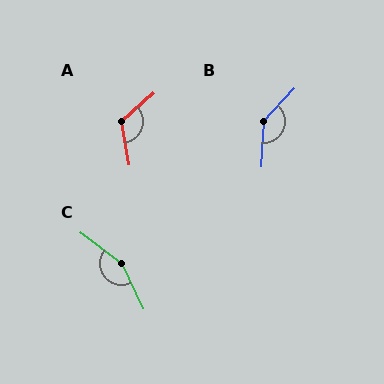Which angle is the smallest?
A, at approximately 121 degrees.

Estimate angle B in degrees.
Approximately 140 degrees.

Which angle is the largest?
C, at approximately 153 degrees.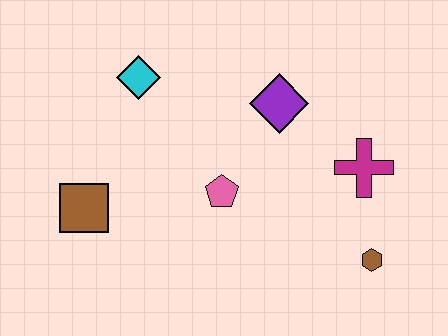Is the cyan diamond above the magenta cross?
Yes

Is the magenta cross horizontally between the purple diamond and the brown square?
No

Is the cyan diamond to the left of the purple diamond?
Yes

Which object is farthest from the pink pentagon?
The brown hexagon is farthest from the pink pentagon.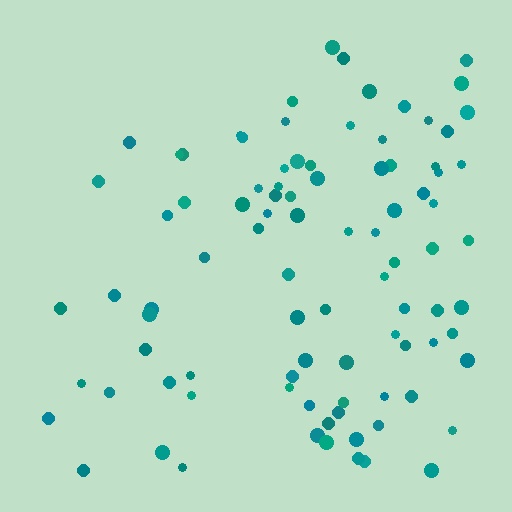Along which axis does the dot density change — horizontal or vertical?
Horizontal.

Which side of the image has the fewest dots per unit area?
The left.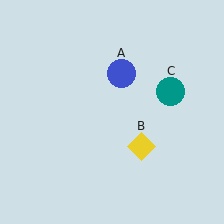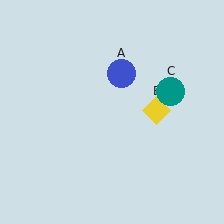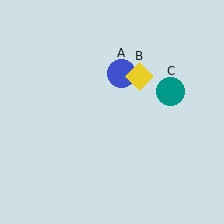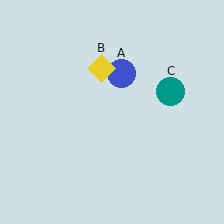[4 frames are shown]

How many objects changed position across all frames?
1 object changed position: yellow diamond (object B).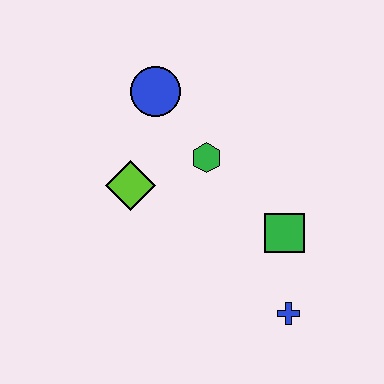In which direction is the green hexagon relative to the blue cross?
The green hexagon is above the blue cross.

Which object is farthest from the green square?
The blue circle is farthest from the green square.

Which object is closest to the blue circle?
The green hexagon is closest to the blue circle.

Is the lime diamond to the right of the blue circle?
No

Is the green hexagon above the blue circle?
No